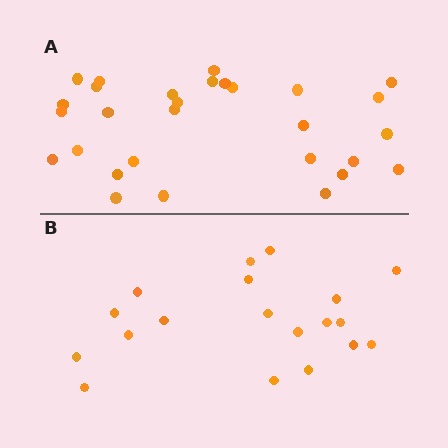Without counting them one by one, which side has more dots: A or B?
Region A (the top region) has more dots.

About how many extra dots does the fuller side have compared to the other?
Region A has roughly 10 or so more dots than region B.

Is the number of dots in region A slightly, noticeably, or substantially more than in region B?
Region A has substantially more. The ratio is roughly 1.5 to 1.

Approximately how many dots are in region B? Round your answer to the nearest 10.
About 20 dots. (The exact count is 19, which rounds to 20.)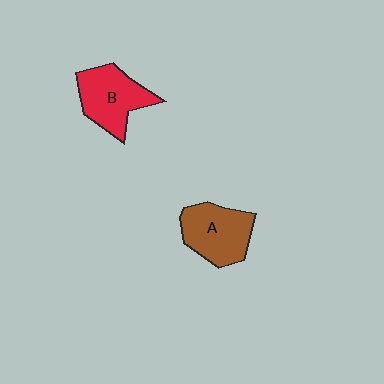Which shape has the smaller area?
Shape B (red).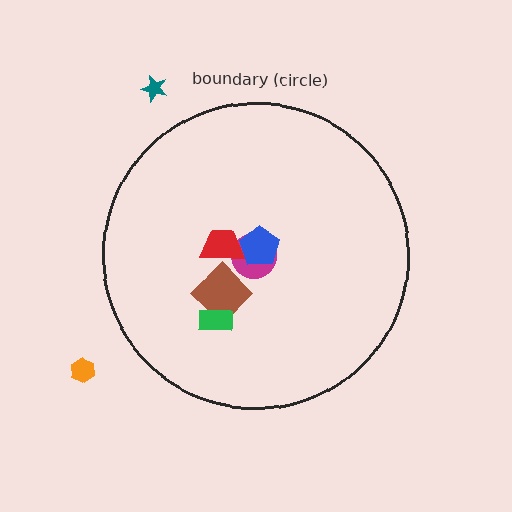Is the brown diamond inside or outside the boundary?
Inside.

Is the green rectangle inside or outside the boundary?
Inside.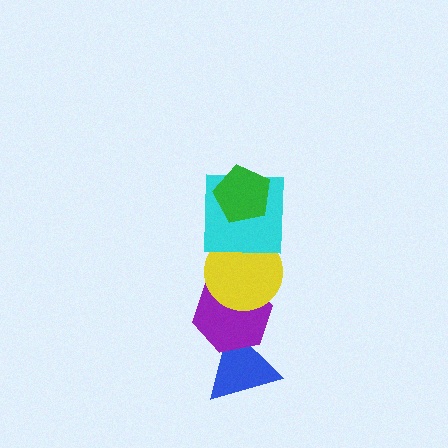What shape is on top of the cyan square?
The green pentagon is on top of the cyan square.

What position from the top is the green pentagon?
The green pentagon is 1st from the top.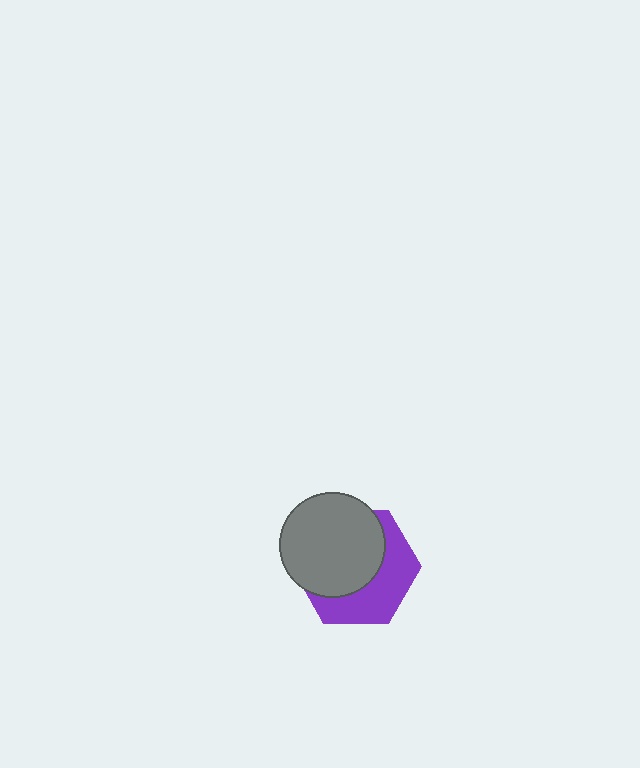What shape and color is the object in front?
The object in front is a gray circle.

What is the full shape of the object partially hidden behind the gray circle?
The partially hidden object is a purple hexagon.